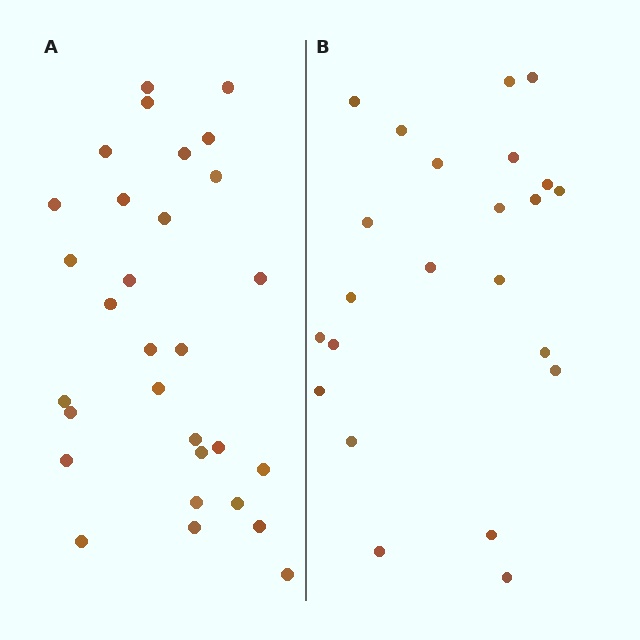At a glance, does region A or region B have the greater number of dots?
Region A (the left region) has more dots.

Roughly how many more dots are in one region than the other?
Region A has roughly 8 or so more dots than region B.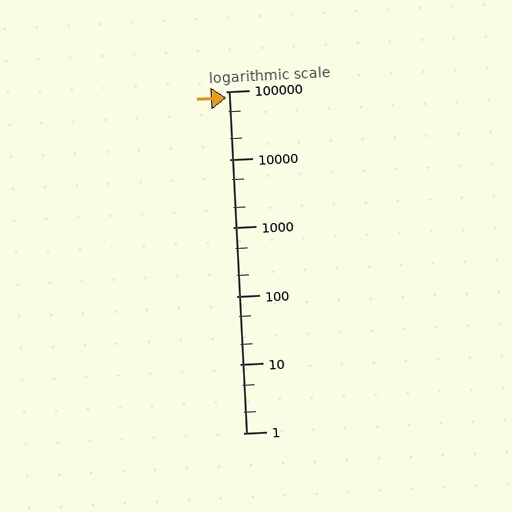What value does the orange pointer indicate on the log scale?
The pointer indicates approximately 81000.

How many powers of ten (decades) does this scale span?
The scale spans 5 decades, from 1 to 100000.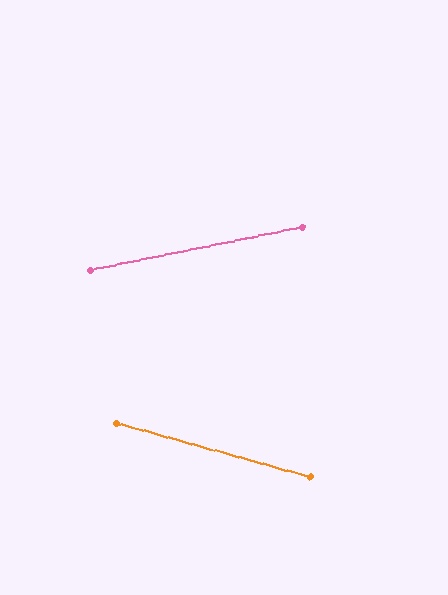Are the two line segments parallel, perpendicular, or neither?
Neither parallel nor perpendicular — they differ by about 27°.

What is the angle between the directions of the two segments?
Approximately 27 degrees.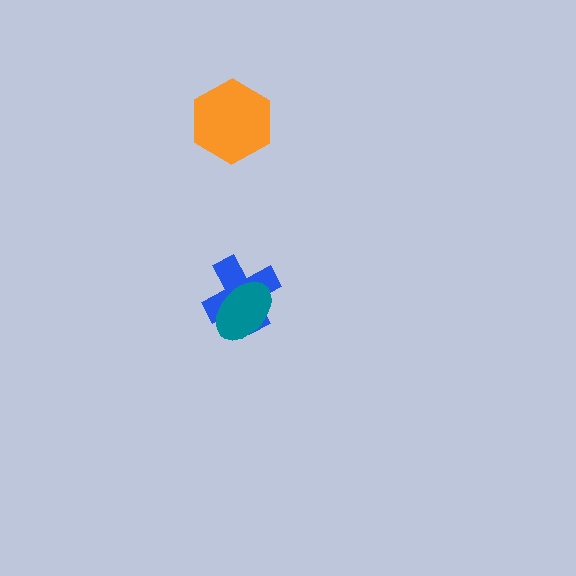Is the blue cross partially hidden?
Yes, it is partially covered by another shape.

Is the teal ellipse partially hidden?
No, no other shape covers it.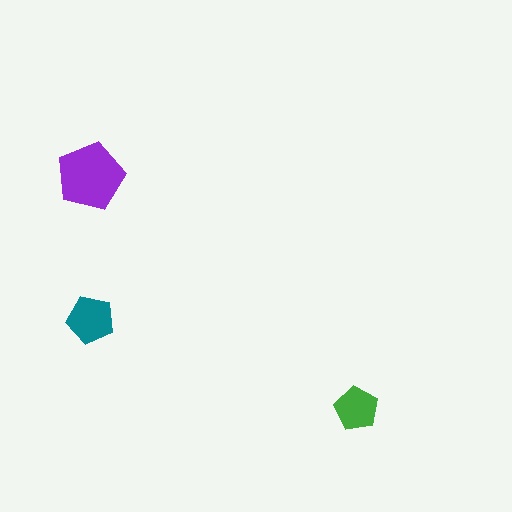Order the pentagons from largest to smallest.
the purple one, the teal one, the green one.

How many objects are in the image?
There are 3 objects in the image.